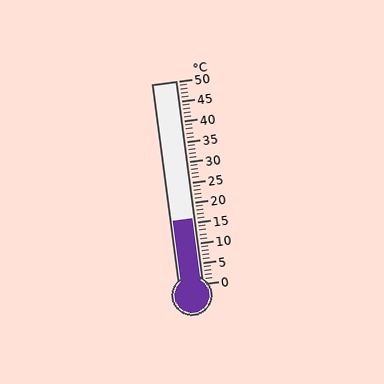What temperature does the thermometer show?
The thermometer shows approximately 16°C.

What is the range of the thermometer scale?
The thermometer scale ranges from 0°C to 50°C.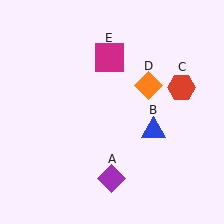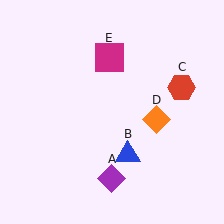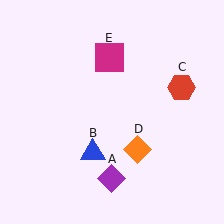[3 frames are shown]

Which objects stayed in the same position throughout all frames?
Purple diamond (object A) and red hexagon (object C) and magenta square (object E) remained stationary.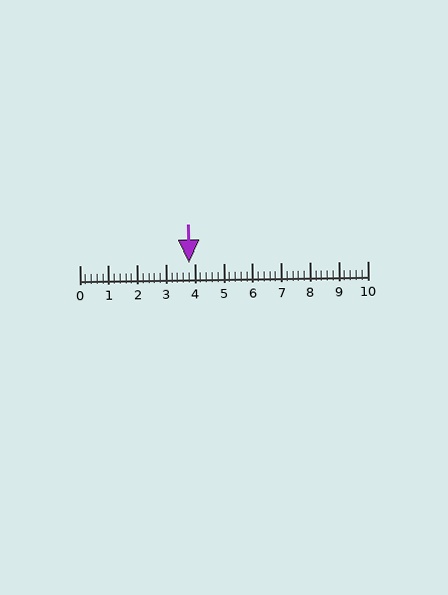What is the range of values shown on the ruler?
The ruler shows values from 0 to 10.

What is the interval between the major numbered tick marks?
The major tick marks are spaced 1 units apart.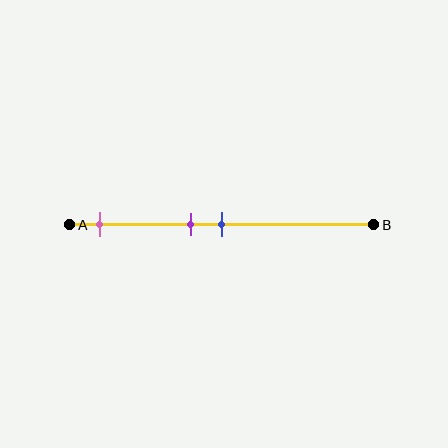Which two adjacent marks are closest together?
The purple and blue marks are the closest adjacent pair.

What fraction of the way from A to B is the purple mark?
The purple mark is approximately 40% (0.4) of the way from A to B.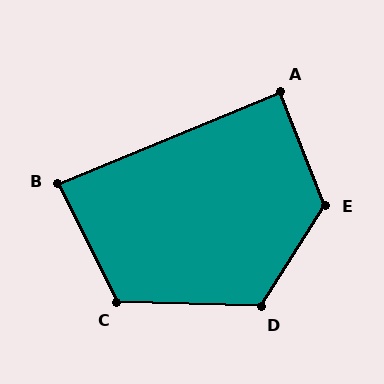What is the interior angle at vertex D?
Approximately 121 degrees (obtuse).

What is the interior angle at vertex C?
Approximately 118 degrees (obtuse).